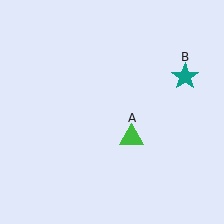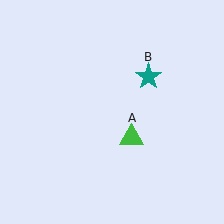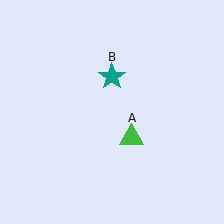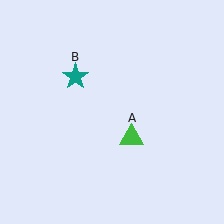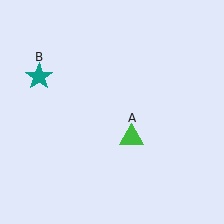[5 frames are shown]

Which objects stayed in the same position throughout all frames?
Green triangle (object A) remained stationary.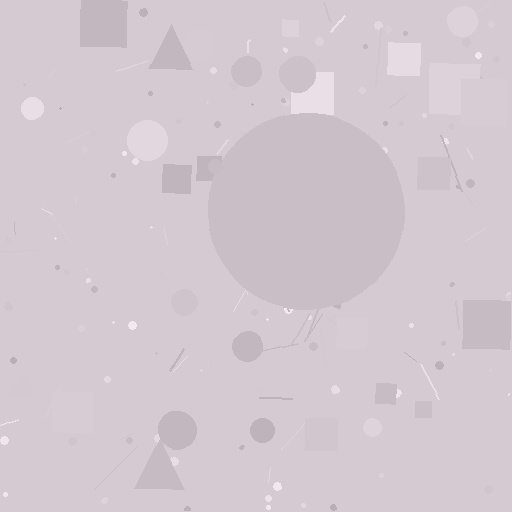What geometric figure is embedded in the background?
A circle is embedded in the background.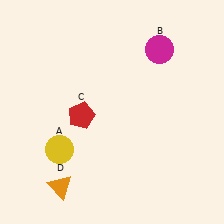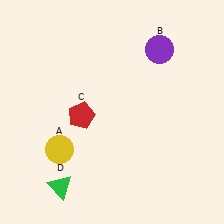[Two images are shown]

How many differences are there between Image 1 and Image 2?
There are 2 differences between the two images.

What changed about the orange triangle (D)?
In Image 1, D is orange. In Image 2, it changed to green.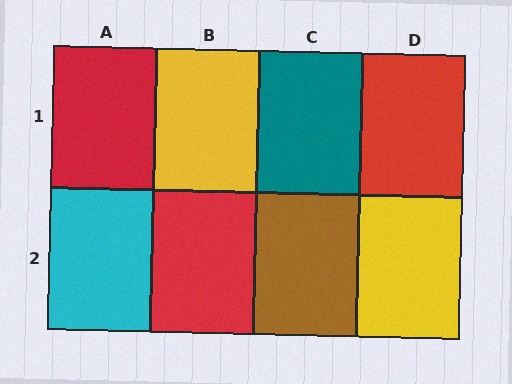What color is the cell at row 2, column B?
Red.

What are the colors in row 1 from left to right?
Red, yellow, teal, red.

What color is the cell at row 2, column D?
Yellow.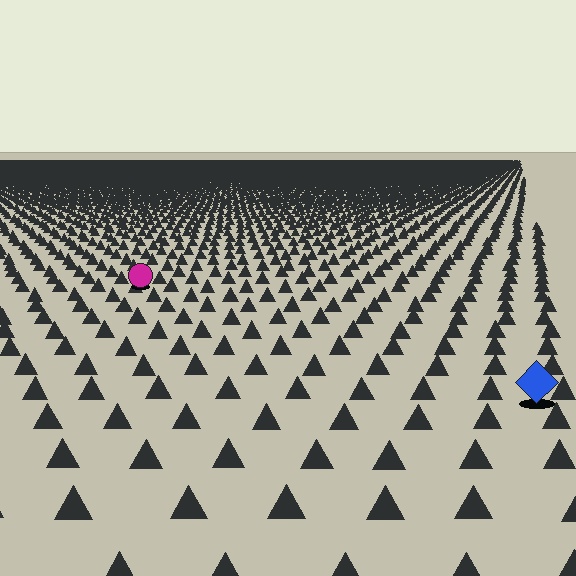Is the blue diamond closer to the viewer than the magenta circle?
Yes. The blue diamond is closer — you can tell from the texture gradient: the ground texture is coarser near it.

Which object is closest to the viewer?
The blue diamond is closest. The texture marks near it are larger and more spread out.